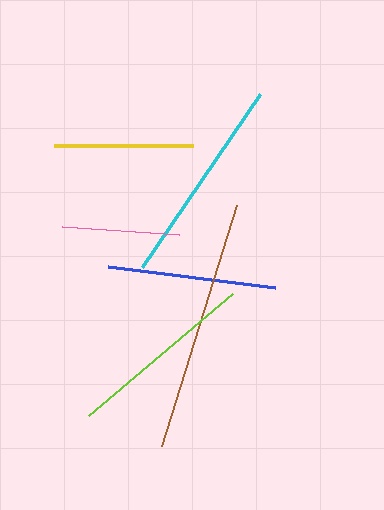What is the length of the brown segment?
The brown segment is approximately 253 pixels long.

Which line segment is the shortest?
The pink line is the shortest at approximately 118 pixels.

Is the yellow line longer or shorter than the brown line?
The brown line is longer than the yellow line.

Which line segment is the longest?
The brown line is the longest at approximately 253 pixels.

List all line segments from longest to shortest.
From longest to shortest: brown, cyan, lime, blue, yellow, pink.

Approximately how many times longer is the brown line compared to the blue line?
The brown line is approximately 1.5 times the length of the blue line.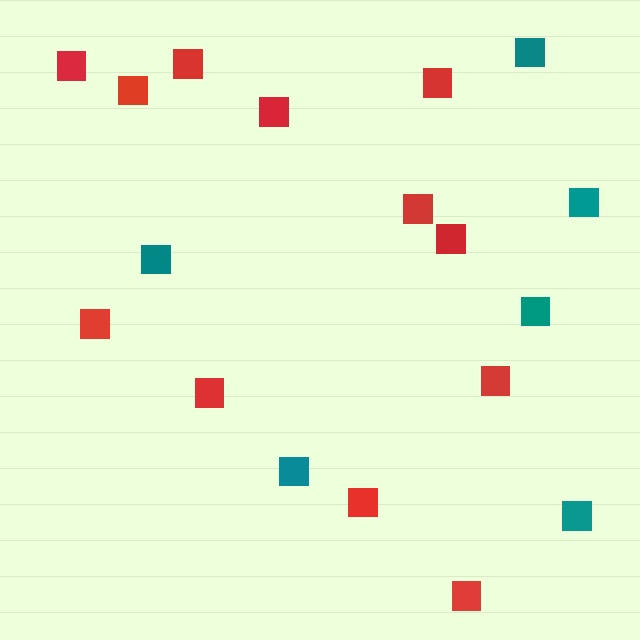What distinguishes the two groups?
There are 2 groups: one group of teal squares (6) and one group of red squares (12).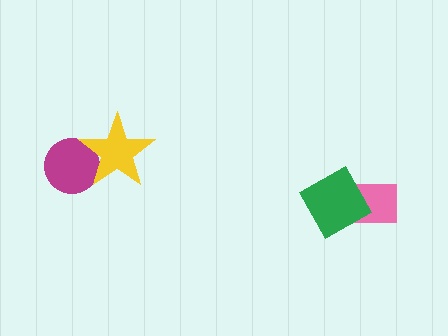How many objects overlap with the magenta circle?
1 object overlaps with the magenta circle.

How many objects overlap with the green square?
1 object overlaps with the green square.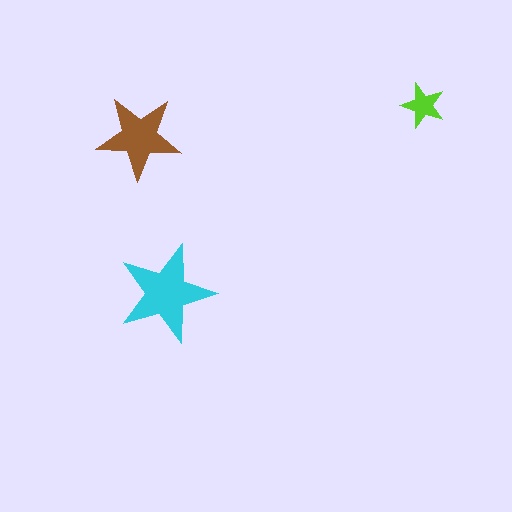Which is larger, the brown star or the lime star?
The brown one.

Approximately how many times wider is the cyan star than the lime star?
About 2 times wider.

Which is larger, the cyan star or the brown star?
The cyan one.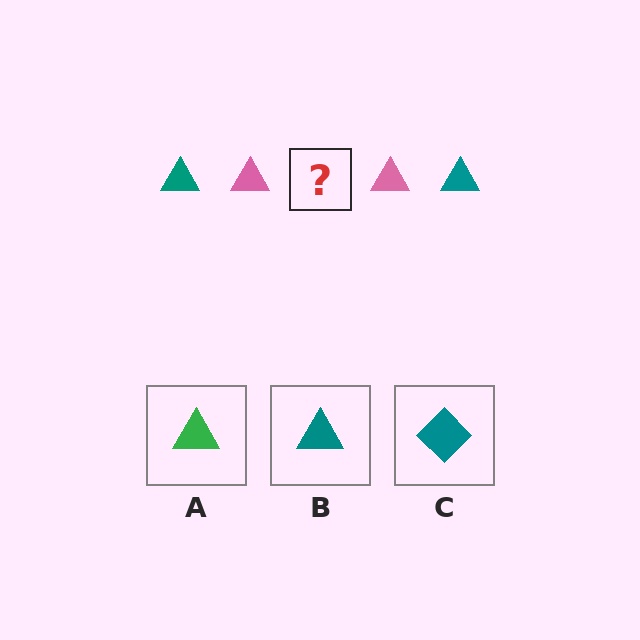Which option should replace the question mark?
Option B.